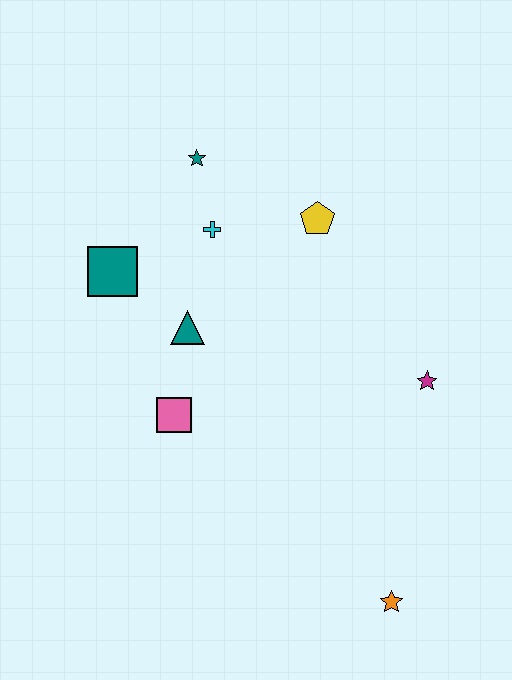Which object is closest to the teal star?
The cyan cross is closest to the teal star.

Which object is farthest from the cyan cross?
The orange star is farthest from the cyan cross.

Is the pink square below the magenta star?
Yes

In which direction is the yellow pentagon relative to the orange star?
The yellow pentagon is above the orange star.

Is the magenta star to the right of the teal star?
Yes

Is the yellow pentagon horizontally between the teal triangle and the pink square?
No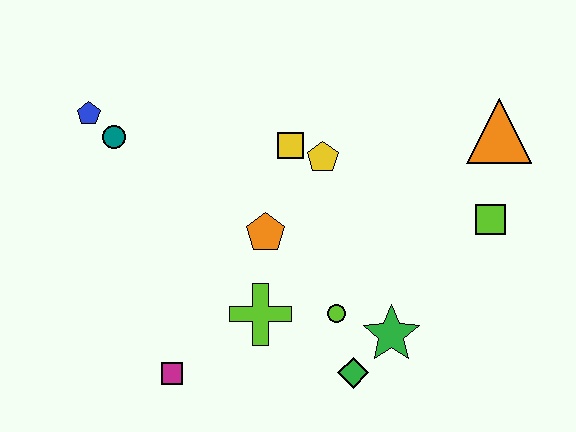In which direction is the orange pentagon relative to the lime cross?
The orange pentagon is above the lime cross.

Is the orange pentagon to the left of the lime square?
Yes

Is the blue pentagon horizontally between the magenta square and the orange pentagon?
No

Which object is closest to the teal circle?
The blue pentagon is closest to the teal circle.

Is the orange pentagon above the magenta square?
Yes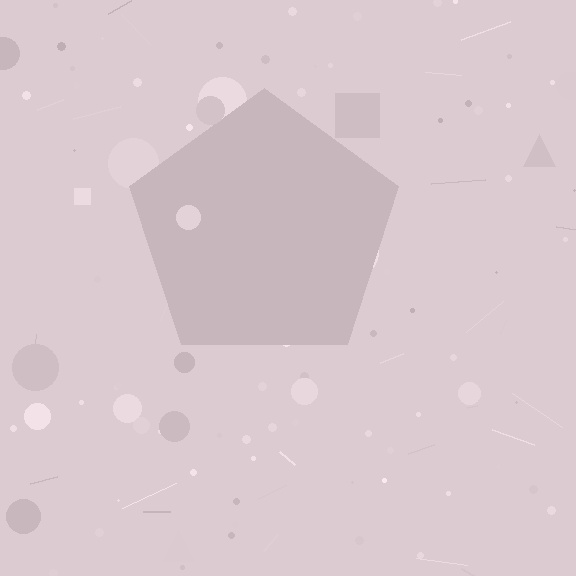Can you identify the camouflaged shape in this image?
The camouflaged shape is a pentagon.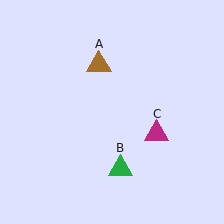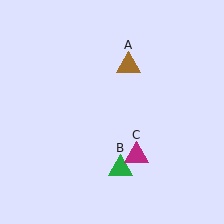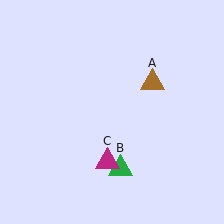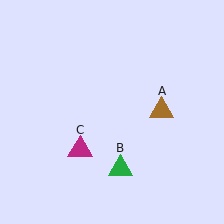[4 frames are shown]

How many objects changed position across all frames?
2 objects changed position: brown triangle (object A), magenta triangle (object C).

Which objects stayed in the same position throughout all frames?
Green triangle (object B) remained stationary.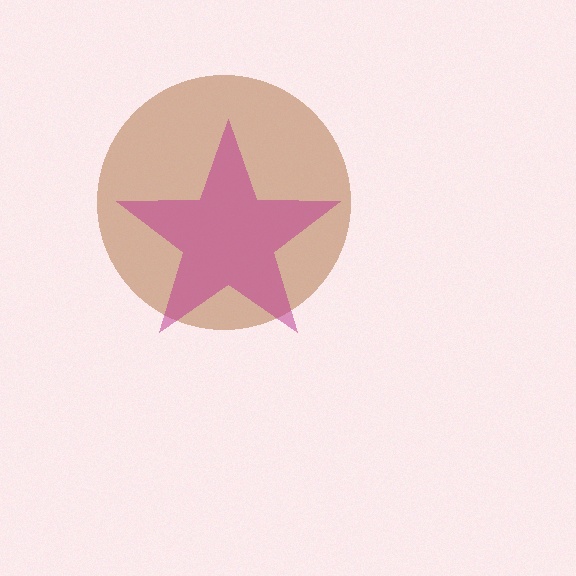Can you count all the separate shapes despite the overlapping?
Yes, there are 2 separate shapes.